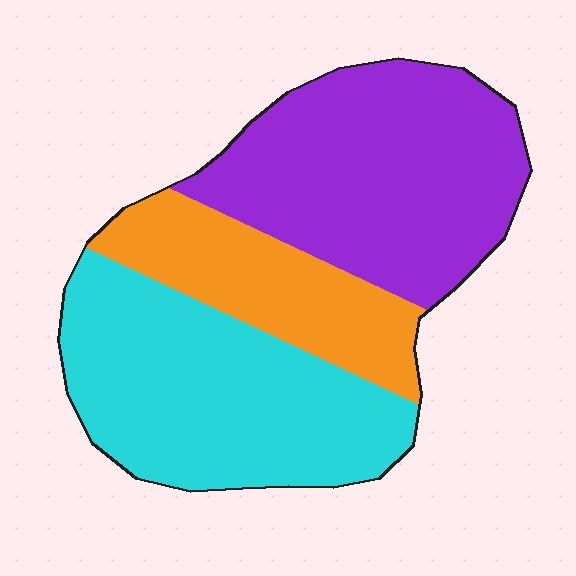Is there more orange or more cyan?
Cyan.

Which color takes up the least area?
Orange, at roughly 20%.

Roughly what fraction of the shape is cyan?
Cyan takes up about two fifths (2/5) of the shape.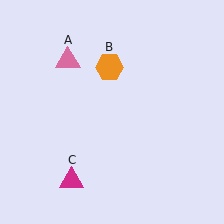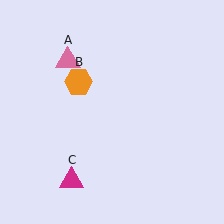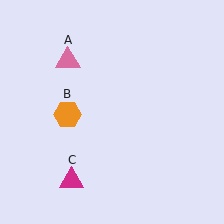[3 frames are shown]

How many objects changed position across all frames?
1 object changed position: orange hexagon (object B).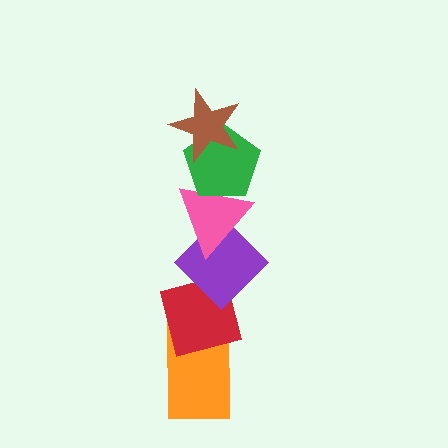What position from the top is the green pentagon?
The green pentagon is 2nd from the top.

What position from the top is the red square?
The red square is 5th from the top.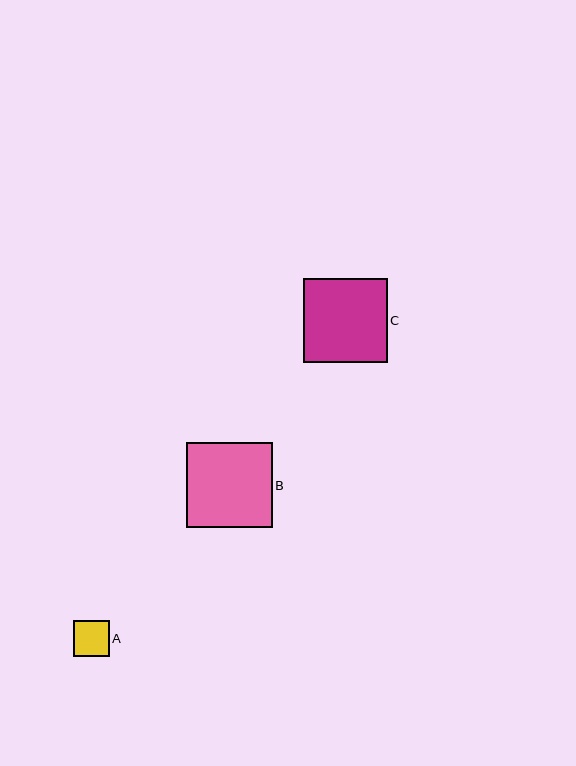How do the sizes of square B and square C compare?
Square B and square C are approximately the same size.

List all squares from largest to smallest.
From largest to smallest: B, C, A.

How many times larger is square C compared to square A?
Square C is approximately 2.3 times the size of square A.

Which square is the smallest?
Square A is the smallest with a size of approximately 36 pixels.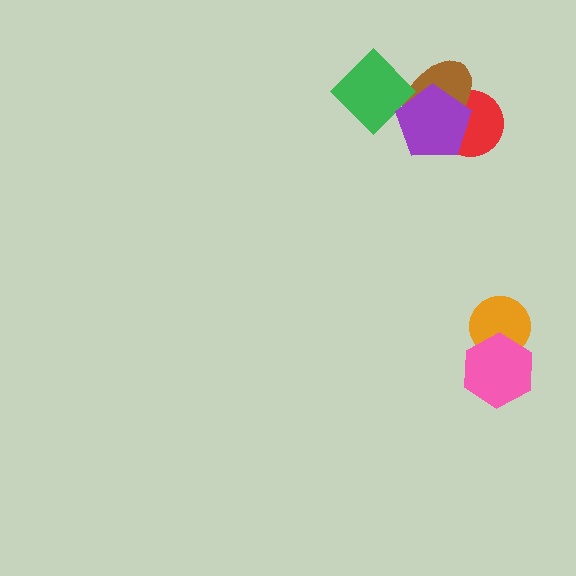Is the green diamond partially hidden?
Yes, it is partially covered by another shape.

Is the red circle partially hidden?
Yes, it is partially covered by another shape.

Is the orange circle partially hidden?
Yes, it is partially covered by another shape.